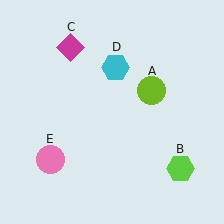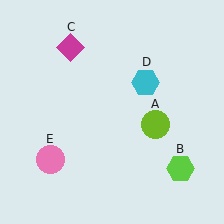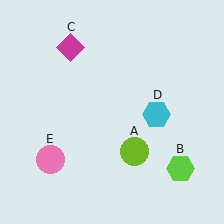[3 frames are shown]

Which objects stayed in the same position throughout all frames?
Lime hexagon (object B) and magenta diamond (object C) and pink circle (object E) remained stationary.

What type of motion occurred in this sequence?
The lime circle (object A), cyan hexagon (object D) rotated clockwise around the center of the scene.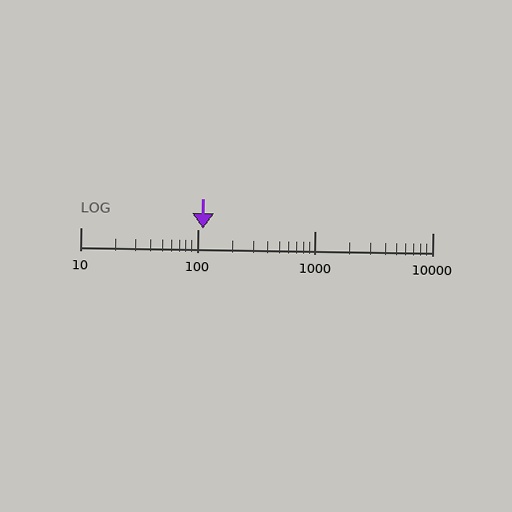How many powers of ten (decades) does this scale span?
The scale spans 3 decades, from 10 to 10000.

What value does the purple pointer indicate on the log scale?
The pointer indicates approximately 110.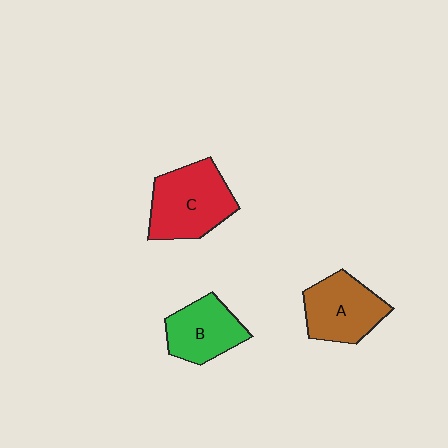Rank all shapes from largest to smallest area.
From largest to smallest: C (red), A (brown), B (green).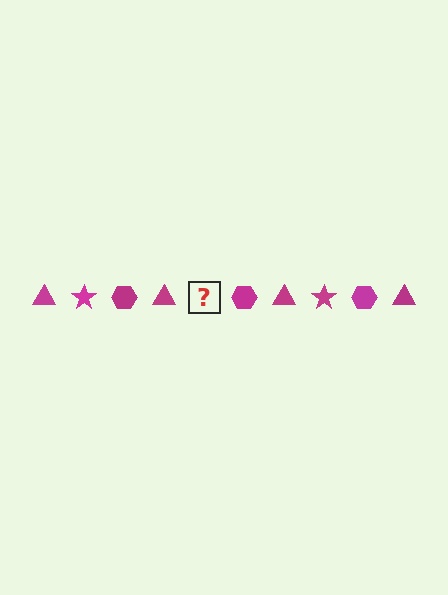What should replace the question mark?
The question mark should be replaced with a magenta star.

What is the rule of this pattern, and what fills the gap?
The rule is that the pattern cycles through triangle, star, hexagon shapes in magenta. The gap should be filled with a magenta star.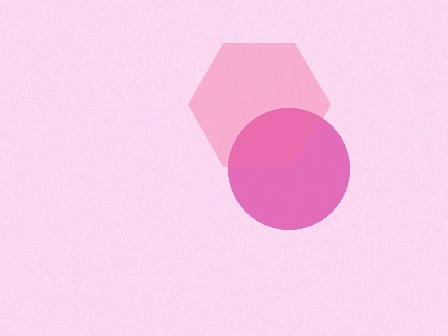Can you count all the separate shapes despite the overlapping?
Yes, there are 2 separate shapes.